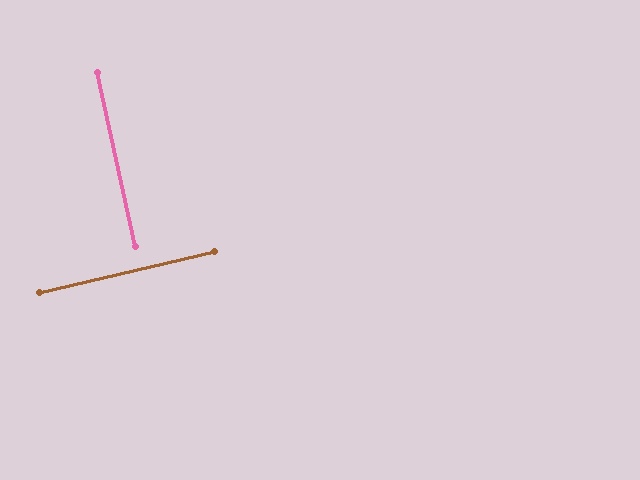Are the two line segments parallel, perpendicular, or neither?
Perpendicular — they meet at approximately 90°.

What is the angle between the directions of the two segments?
Approximately 90 degrees.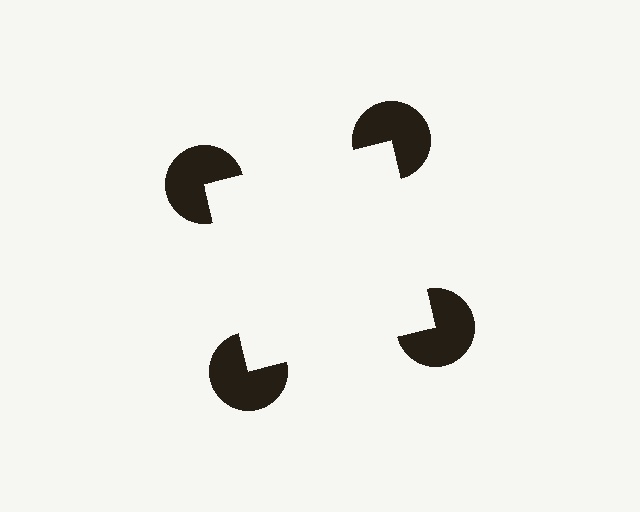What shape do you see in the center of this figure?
An illusory square — its edges are inferred from the aligned wedge cuts in the pac-man discs, not physically drawn.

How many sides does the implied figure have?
4 sides.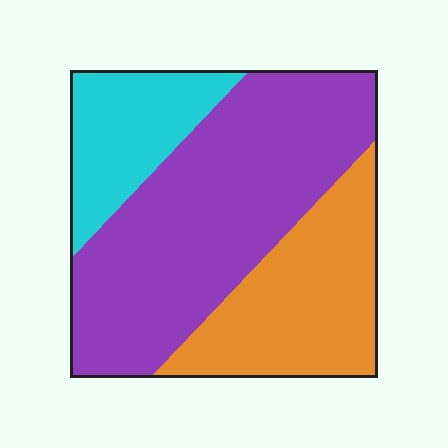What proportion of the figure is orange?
Orange covers 29% of the figure.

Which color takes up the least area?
Cyan, at roughly 20%.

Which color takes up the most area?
Purple, at roughly 55%.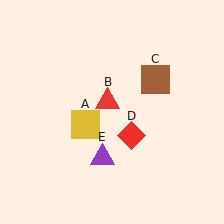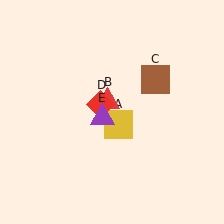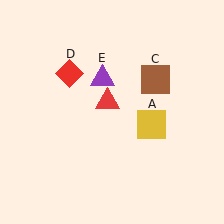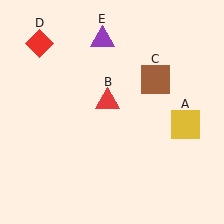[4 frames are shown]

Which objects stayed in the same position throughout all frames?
Red triangle (object B) and brown square (object C) remained stationary.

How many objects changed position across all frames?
3 objects changed position: yellow square (object A), red diamond (object D), purple triangle (object E).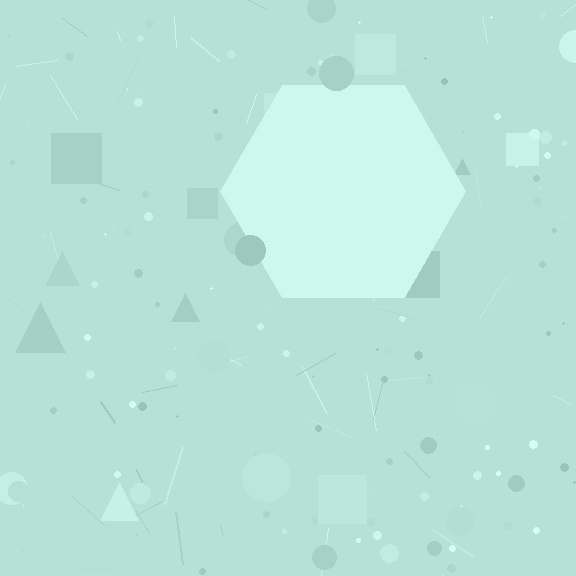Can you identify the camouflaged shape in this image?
The camouflaged shape is a hexagon.